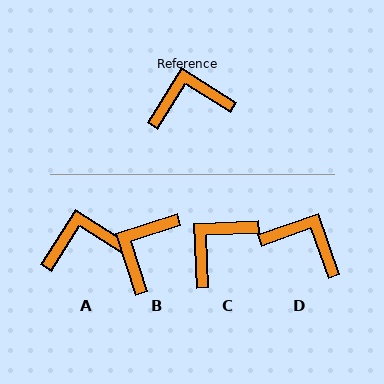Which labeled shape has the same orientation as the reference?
A.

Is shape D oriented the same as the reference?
No, it is off by about 39 degrees.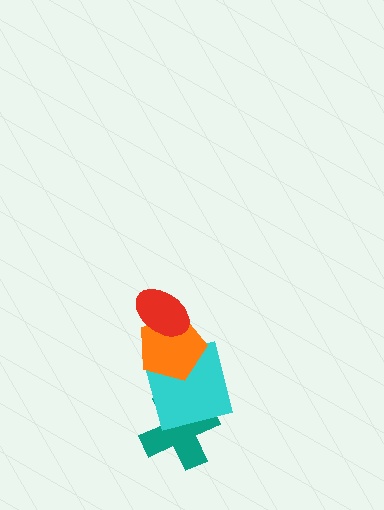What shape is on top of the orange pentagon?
The red ellipse is on top of the orange pentagon.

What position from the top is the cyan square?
The cyan square is 3rd from the top.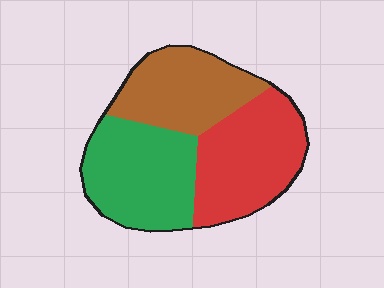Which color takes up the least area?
Brown, at roughly 30%.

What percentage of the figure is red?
Red covers around 35% of the figure.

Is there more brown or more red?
Red.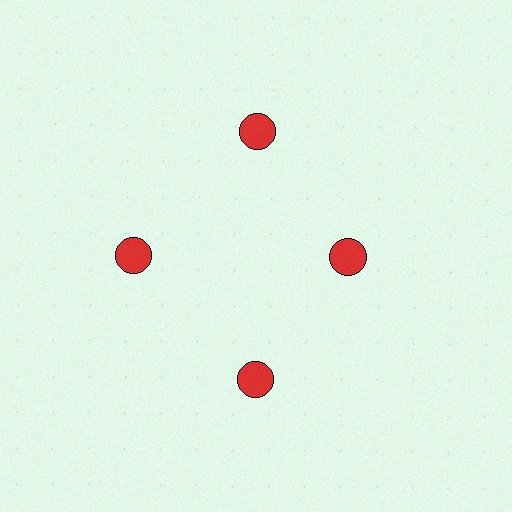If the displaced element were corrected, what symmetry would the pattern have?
It would have 4-fold rotational symmetry — the pattern would map onto itself every 90 degrees.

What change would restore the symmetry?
The symmetry would be restored by moving it outward, back onto the ring so that all 4 circles sit at equal angles and equal distance from the center.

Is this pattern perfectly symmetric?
No. The 4 red circles are arranged in a ring, but one element near the 3 o'clock position is pulled inward toward the center, breaking the 4-fold rotational symmetry.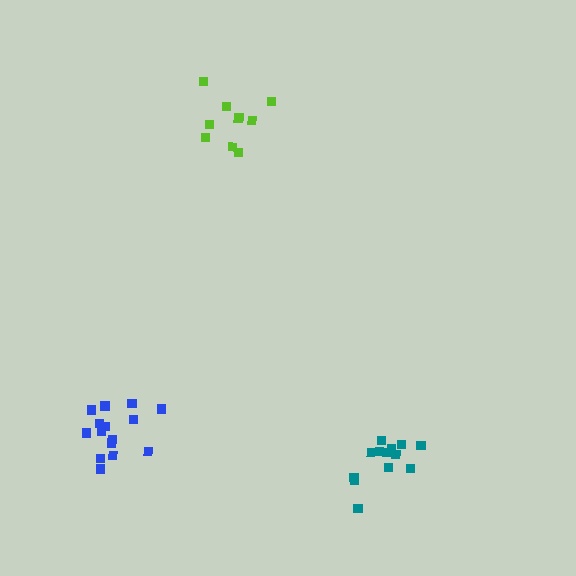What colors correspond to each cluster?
The clusters are colored: blue, lime, teal.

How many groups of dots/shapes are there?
There are 3 groups.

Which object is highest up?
The lime cluster is topmost.